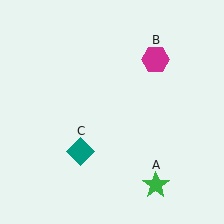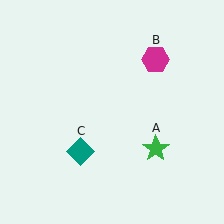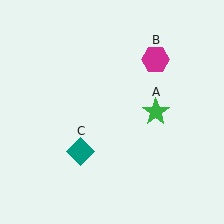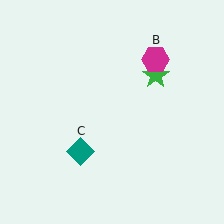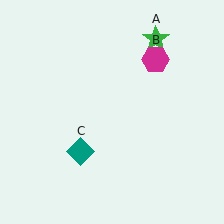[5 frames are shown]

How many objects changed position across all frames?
1 object changed position: green star (object A).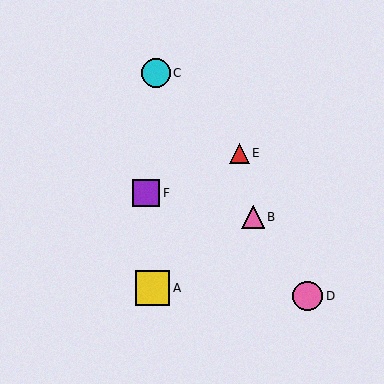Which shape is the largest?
The yellow square (labeled A) is the largest.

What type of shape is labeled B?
Shape B is a pink triangle.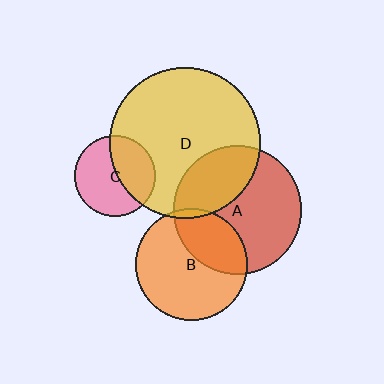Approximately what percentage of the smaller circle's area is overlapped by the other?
Approximately 35%.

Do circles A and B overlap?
Yes.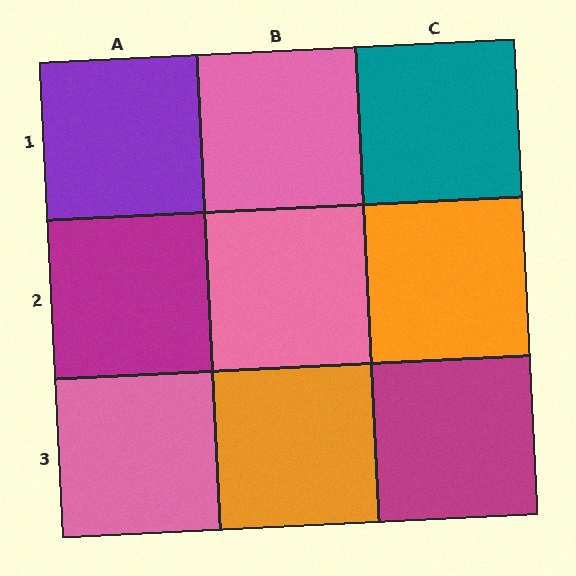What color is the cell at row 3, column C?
Magenta.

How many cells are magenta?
2 cells are magenta.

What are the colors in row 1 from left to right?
Purple, pink, teal.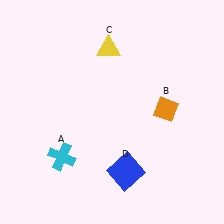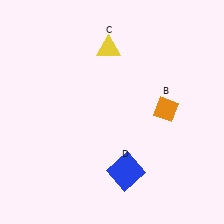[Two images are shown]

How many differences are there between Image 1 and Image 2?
There is 1 difference between the two images.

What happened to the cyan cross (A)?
The cyan cross (A) was removed in Image 2. It was in the bottom-left area of Image 1.